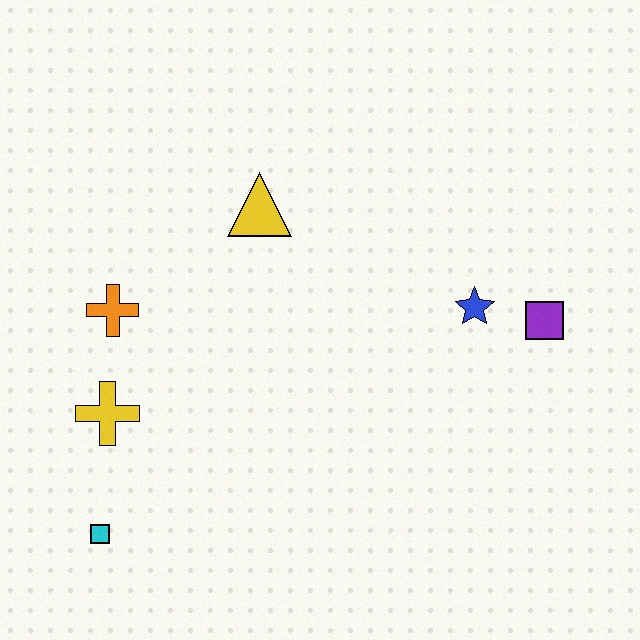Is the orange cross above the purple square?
Yes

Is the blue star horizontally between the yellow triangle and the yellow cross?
No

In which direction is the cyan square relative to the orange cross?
The cyan square is below the orange cross.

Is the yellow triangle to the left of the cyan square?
No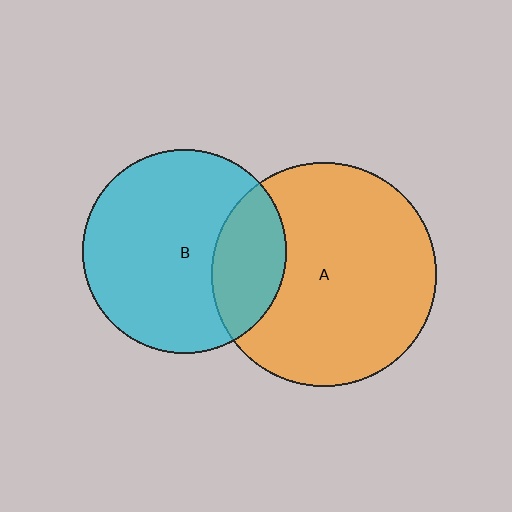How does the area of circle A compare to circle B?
Approximately 1.2 times.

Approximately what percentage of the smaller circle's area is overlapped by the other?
Approximately 25%.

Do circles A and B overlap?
Yes.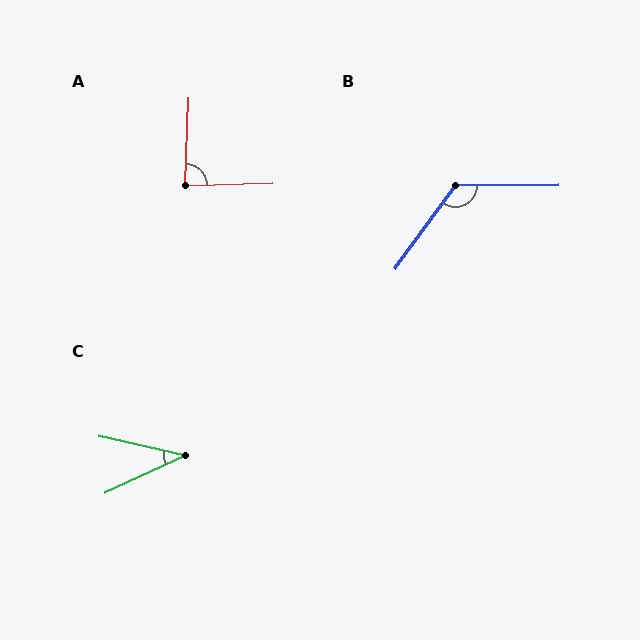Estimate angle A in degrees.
Approximately 86 degrees.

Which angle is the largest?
B, at approximately 127 degrees.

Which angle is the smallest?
C, at approximately 38 degrees.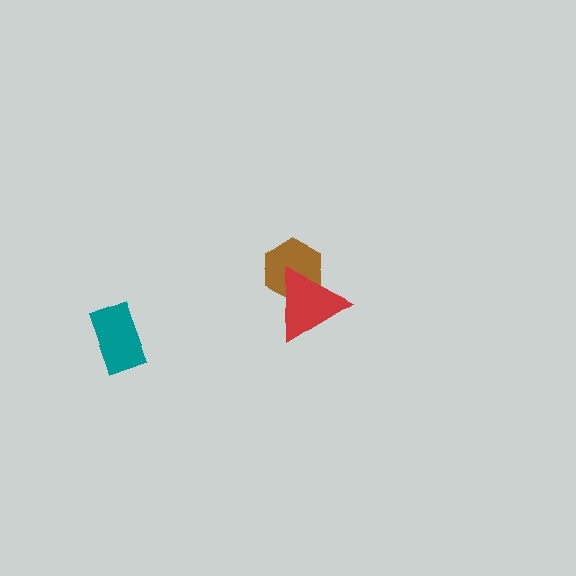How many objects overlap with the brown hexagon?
1 object overlaps with the brown hexagon.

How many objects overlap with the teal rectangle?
0 objects overlap with the teal rectangle.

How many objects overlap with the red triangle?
1 object overlaps with the red triangle.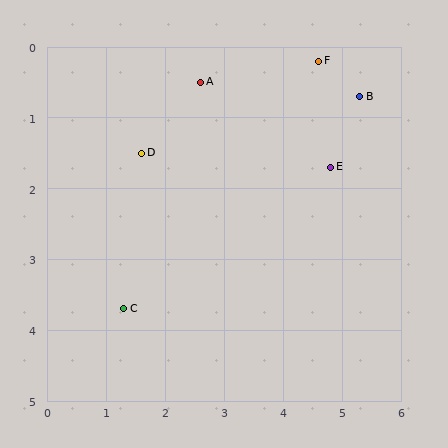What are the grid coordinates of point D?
Point D is at approximately (1.6, 1.5).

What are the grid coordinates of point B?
Point B is at approximately (5.3, 0.7).